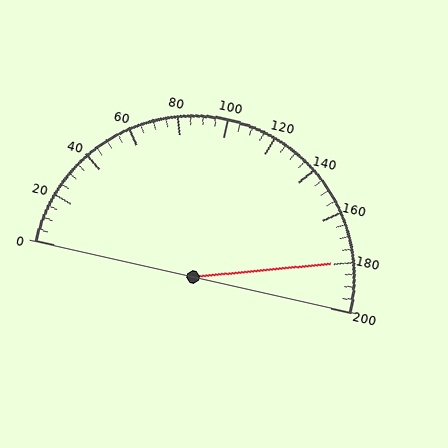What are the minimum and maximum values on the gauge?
The gauge ranges from 0 to 200.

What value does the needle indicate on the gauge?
The needle indicates approximately 180.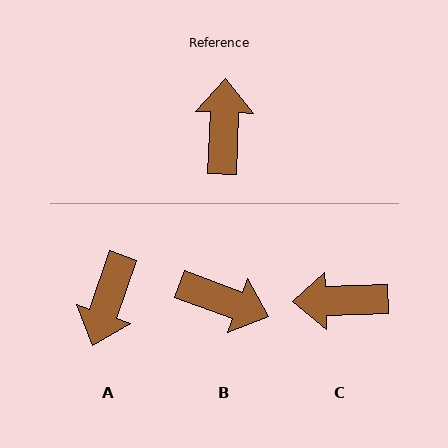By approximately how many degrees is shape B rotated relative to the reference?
Approximately 108 degrees clockwise.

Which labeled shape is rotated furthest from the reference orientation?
A, about 163 degrees away.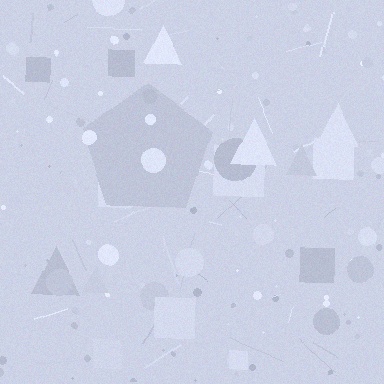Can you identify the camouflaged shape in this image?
The camouflaged shape is a pentagon.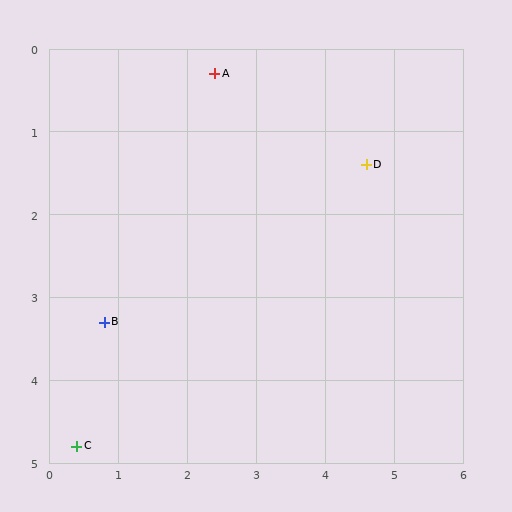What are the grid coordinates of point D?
Point D is at approximately (4.6, 1.4).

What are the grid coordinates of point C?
Point C is at approximately (0.4, 4.8).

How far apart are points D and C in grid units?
Points D and C are about 5.4 grid units apart.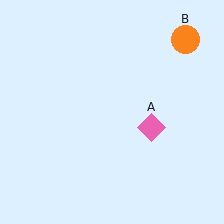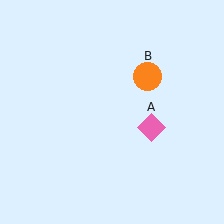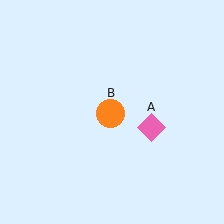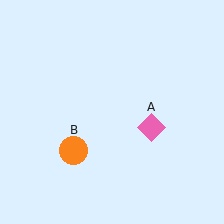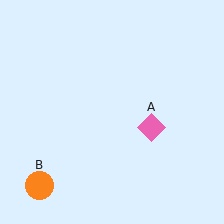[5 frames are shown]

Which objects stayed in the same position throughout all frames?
Pink diamond (object A) remained stationary.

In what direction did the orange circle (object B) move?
The orange circle (object B) moved down and to the left.